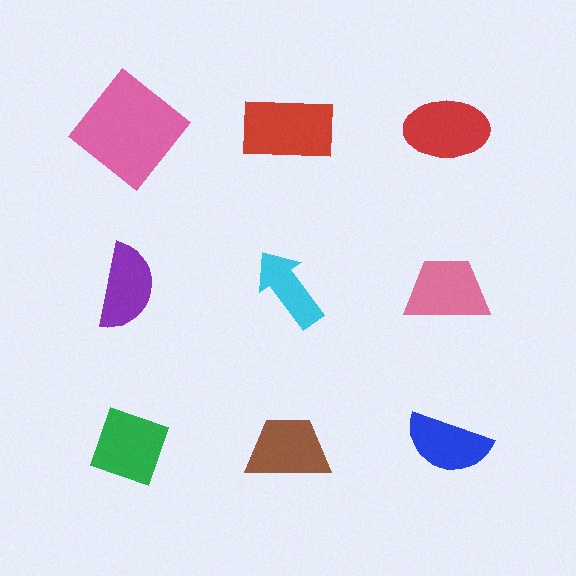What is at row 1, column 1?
A pink diamond.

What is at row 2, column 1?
A purple semicircle.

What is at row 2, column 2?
A cyan arrow.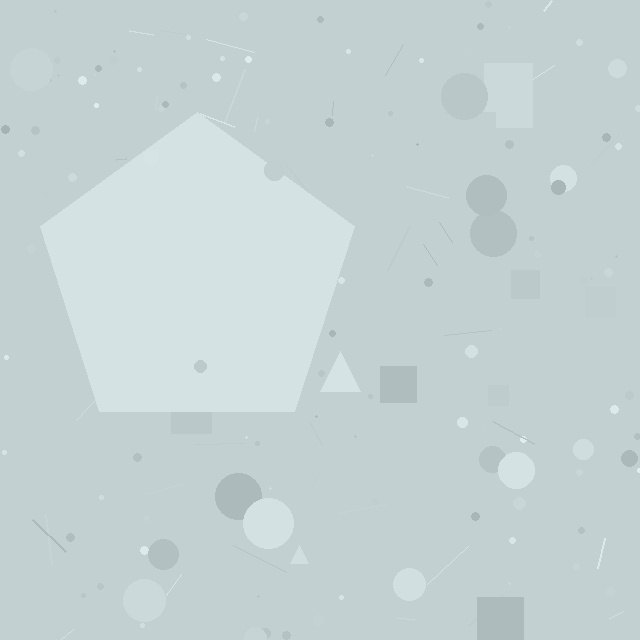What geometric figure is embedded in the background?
A pentagon is embedded in the background.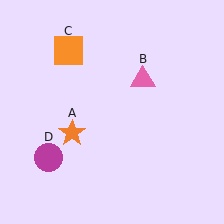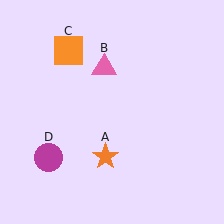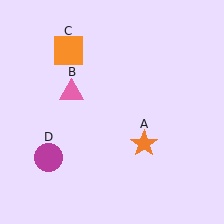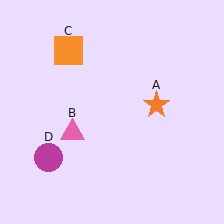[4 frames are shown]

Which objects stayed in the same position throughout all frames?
Orange square (object C) and magenta circle (object D) remained stationary.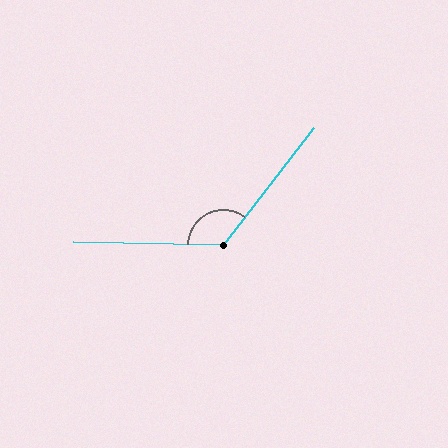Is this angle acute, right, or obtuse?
It is obtuse.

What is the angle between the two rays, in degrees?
Approximately 126 degrees.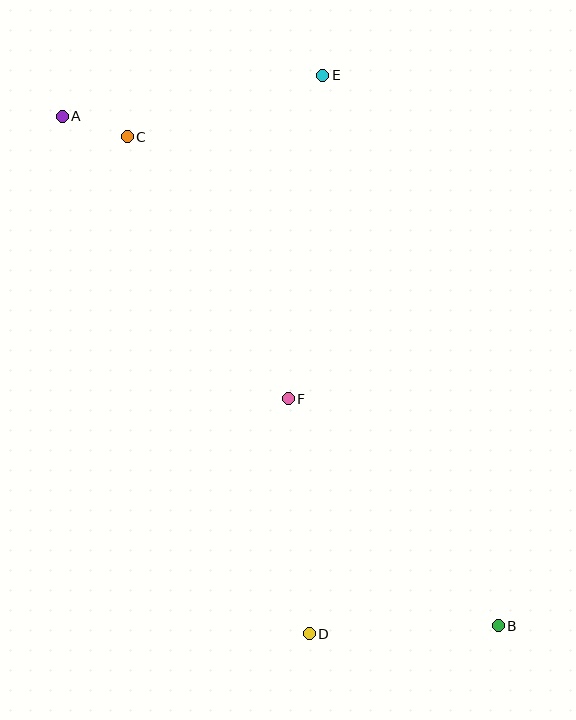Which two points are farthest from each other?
Points A and B are farthest from each other.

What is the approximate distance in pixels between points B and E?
The distance between B and E is approximately 578 pixels.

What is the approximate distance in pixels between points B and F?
The distance between B and F is approximately 309 pixels.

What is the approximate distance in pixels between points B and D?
The distance between B and D is approximately 189 pixels.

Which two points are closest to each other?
Points A and C are closest to each other.